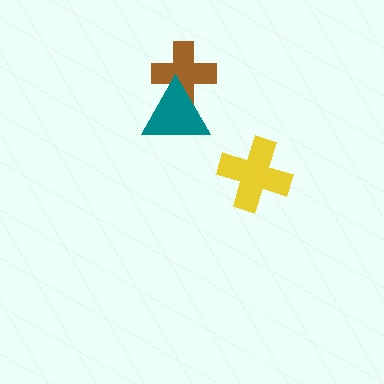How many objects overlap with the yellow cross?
0 objects overlap with the yellow cross.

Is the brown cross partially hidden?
Yes, it is partially covered by another shape.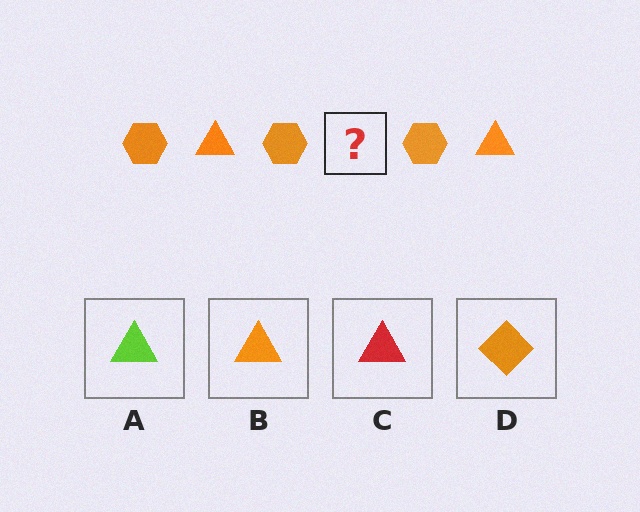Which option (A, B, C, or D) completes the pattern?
B.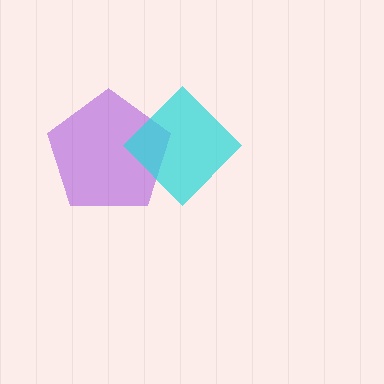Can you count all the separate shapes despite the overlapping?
Yes, there are 2 separate shapes.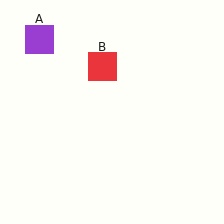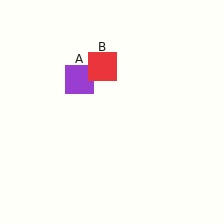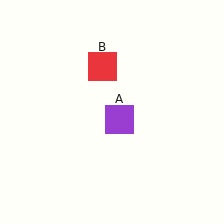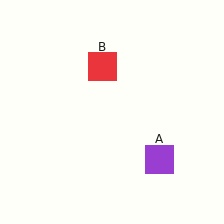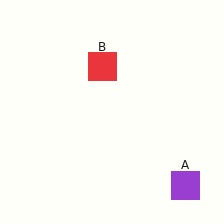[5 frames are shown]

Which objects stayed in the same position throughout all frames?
Red square (object B) remained stationary.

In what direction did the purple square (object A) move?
The purple square (object A) moved down and to the right.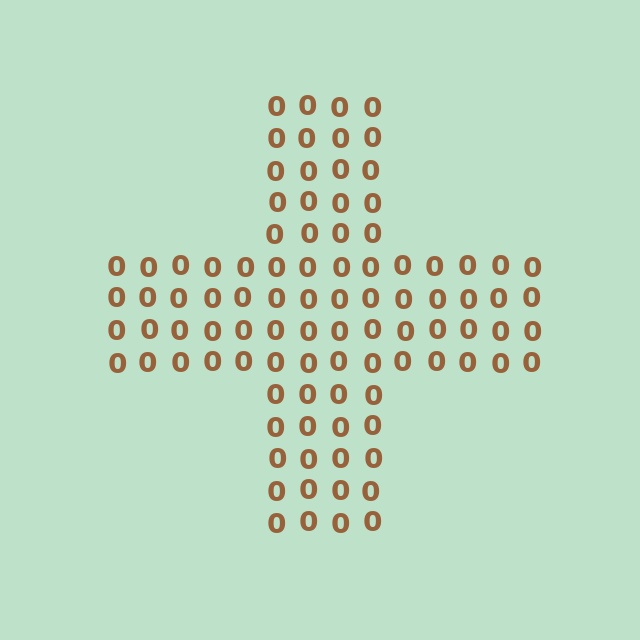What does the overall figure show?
The overall figure shows a cross.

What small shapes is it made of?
It is made of small digit 0's.